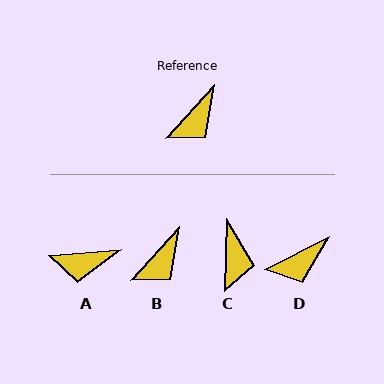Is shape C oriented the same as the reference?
No, it is off by about 40 degrees.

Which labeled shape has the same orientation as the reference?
B.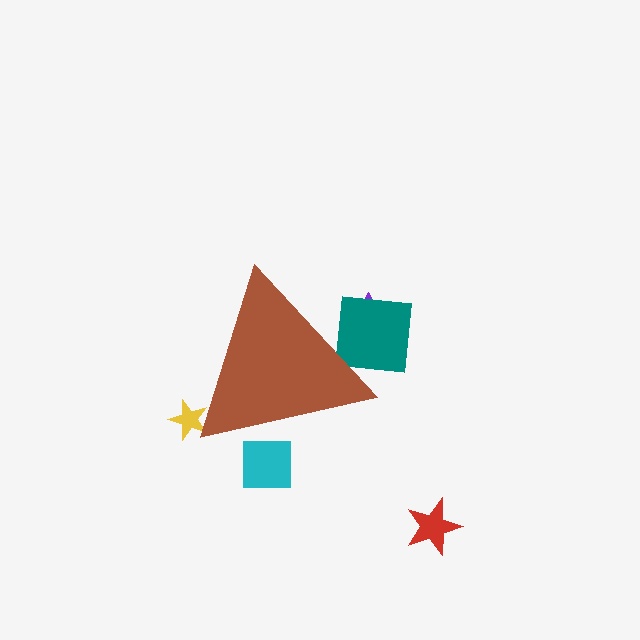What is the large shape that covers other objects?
A brown triangle.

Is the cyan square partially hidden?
Yes, the cyan square is partially hidden behind the brown triangle.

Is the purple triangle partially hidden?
Yes, the purple triangle is partially hidden behind the brown triangle.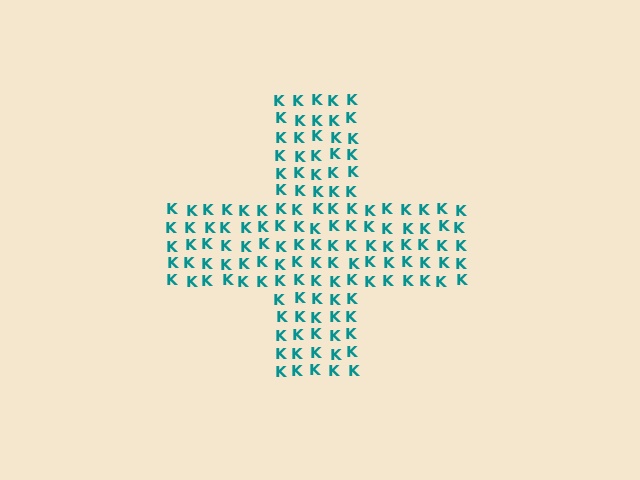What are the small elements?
The small elements are letter K's.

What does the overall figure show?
The overall figure shows a cross.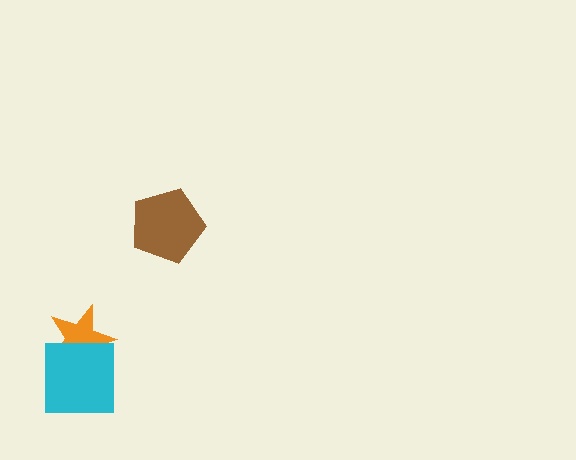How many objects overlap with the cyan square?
1 object overlaps with the cyan square.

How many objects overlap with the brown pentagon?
0 objects overlap with the brown pentagon.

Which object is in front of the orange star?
The cyan square is in front of the orange star.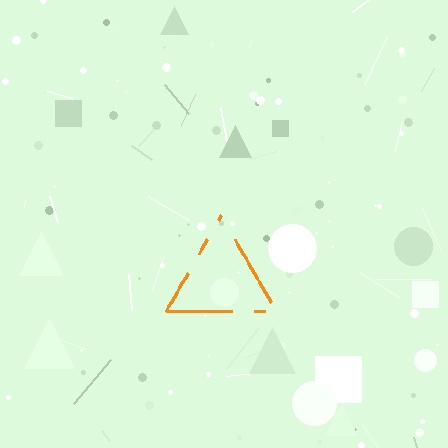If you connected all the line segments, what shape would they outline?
They would outline a triangle.